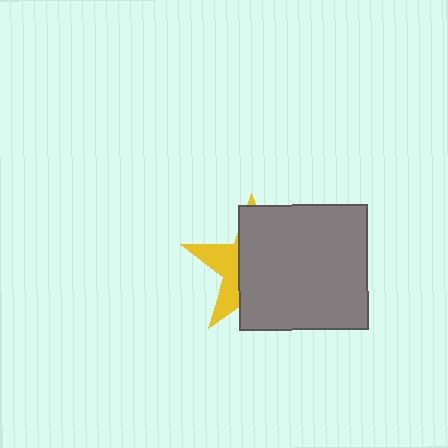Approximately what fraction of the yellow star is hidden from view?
Roughly 68% of the yellow star is hidden behind the gray rectangle.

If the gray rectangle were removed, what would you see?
You would see the complete yellow star.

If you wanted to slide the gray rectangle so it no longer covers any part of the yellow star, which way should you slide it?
Slide it right — that is the most direct way to separate the two shapes.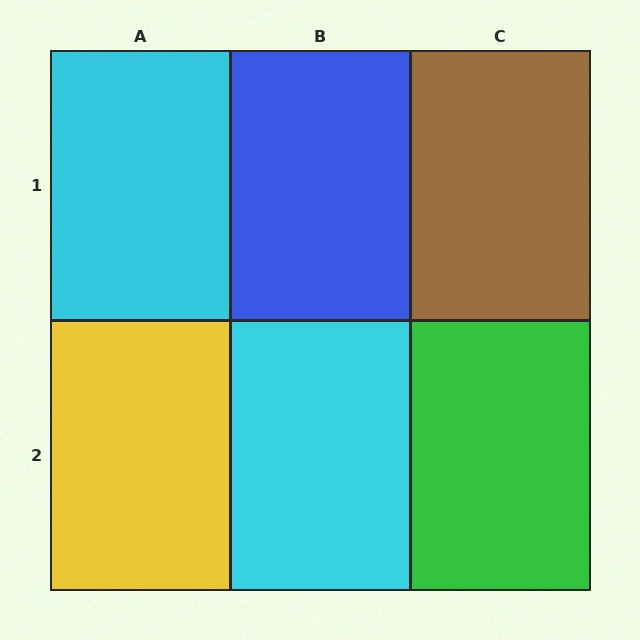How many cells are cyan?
2 cells are cyan.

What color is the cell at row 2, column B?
Cyan.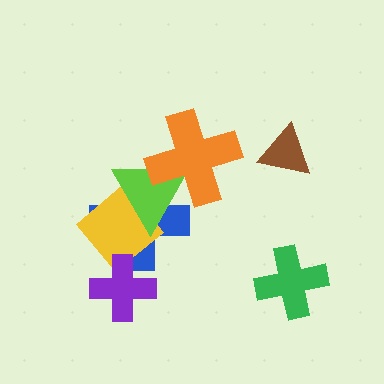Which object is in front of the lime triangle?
The orange cross is in front of the lime triangle.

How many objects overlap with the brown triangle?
0 objects overlap with the brown triangle.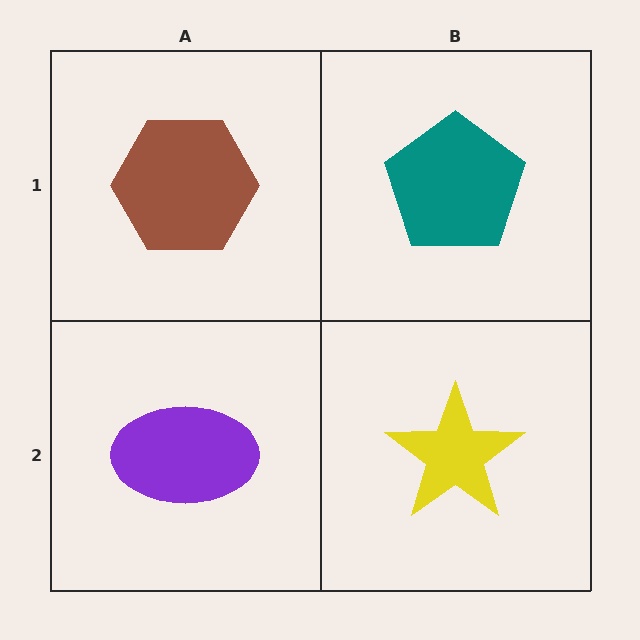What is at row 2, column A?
A purple ellipse.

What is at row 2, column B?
A yellow star.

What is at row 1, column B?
A teal pentagon.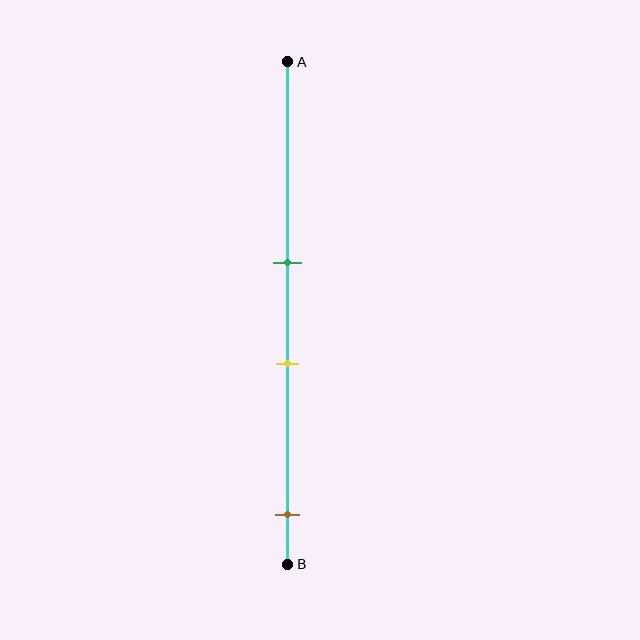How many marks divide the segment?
There are 3 marks dividing the segment.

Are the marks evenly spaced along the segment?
No, the marks are not evenly spaced.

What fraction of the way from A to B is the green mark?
The green mark is approximately 40% (0.4) of the way from A to B.